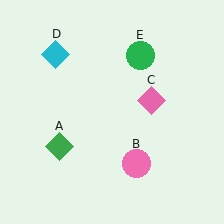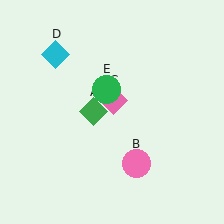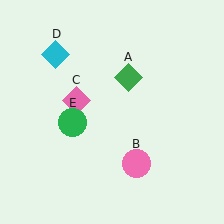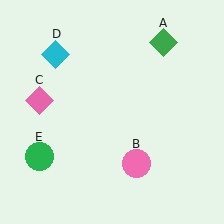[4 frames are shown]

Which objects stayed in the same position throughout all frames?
Pink circle (object B) and cyan diamond (object D) remained stationary.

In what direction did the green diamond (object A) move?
The green diamond (object A) moved up and to the right.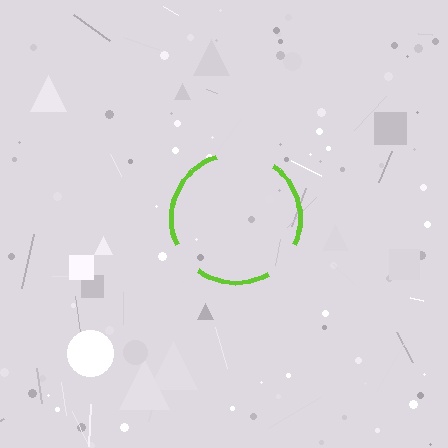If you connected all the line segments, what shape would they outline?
They would outline a circle.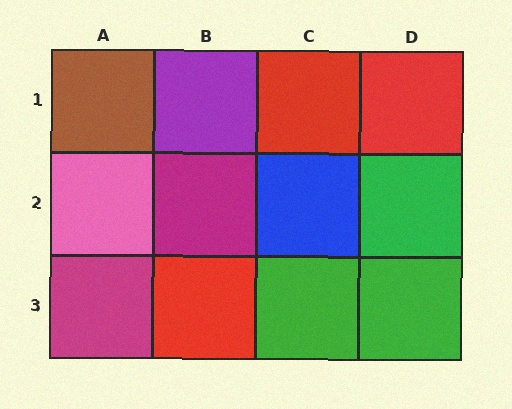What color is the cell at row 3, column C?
Green.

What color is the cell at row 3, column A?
Magenta.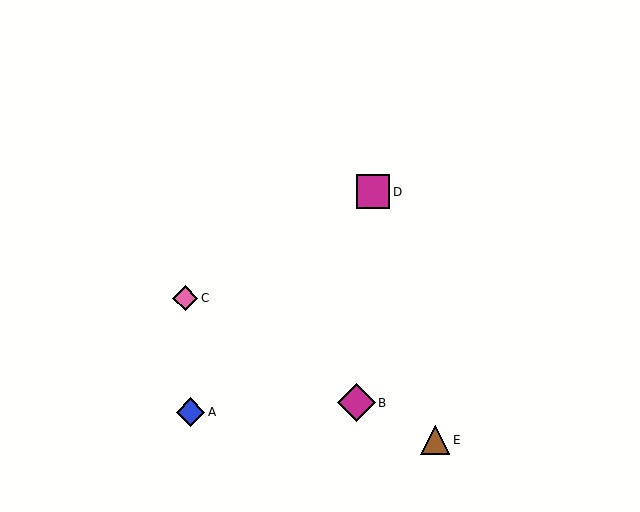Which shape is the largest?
The magenta diamond (labeled B) is the largest.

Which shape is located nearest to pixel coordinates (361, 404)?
The magenta diamond (labeled B) at (356, 403) is nearest to that location.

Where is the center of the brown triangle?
The center of the brown triangle is at (435, 440).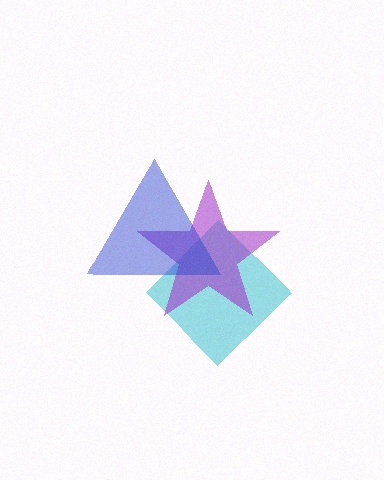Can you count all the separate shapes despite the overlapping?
Yes, there are 3 separate shapes.